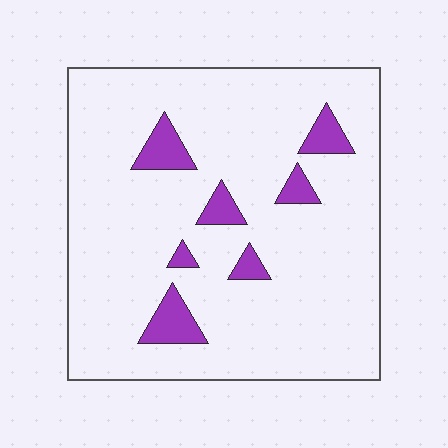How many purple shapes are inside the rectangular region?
7.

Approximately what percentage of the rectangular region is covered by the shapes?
Approximately 10%.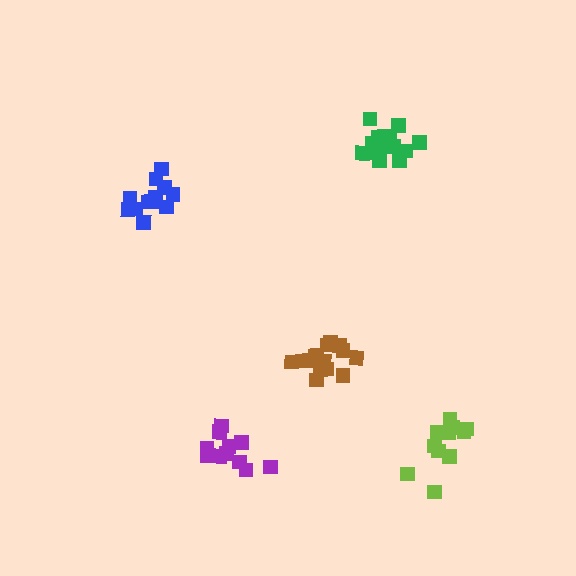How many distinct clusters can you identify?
There are 5 distinct clusters.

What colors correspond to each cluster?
The clusters are colored: brown, green, lime, blue, purple.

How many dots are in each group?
Group 1: 16 dots, Group 2: 16 dots, Group 3: 11 dots, Group 4: 12 dots, Group 5: 11 dots (66 total).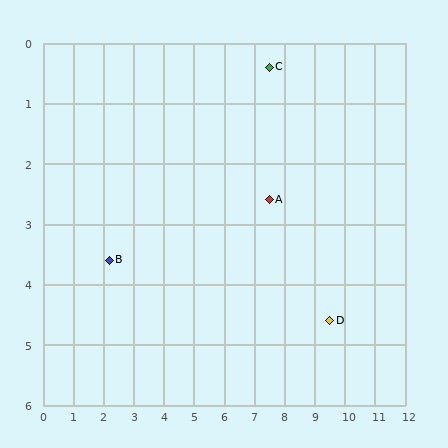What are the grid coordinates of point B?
Point B is at approximately (2.2, 3.6).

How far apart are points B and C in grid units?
Points B and C are about 6.2 grid units apart.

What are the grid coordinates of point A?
Point A is at approximately (7.5, 2.6).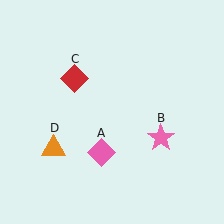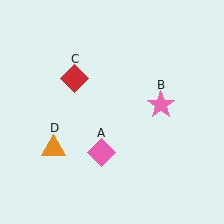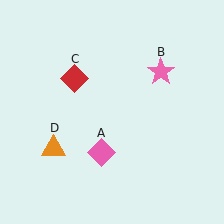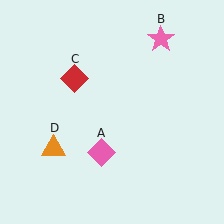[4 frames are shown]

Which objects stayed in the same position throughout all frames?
Pink diamond (object A) and red diamond (object C) and orange triangle (object D) remained stationary.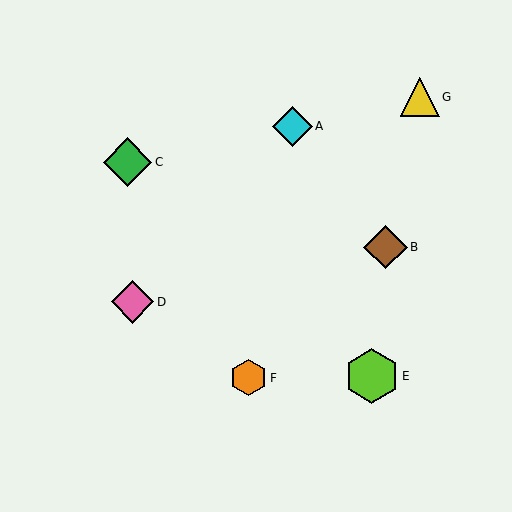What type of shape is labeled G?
Shape G is a yellow triangle.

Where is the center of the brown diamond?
The center of the brown diamond is at (385, 247).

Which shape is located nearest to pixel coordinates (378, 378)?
The lime hexagon (labeled E) at (372, 376) is nearest to that location.